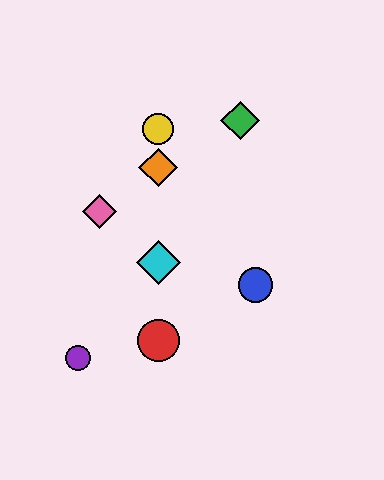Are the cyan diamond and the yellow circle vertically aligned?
Yes, both are at x≈158.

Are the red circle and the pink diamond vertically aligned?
No, the red circle is at x≈158 and the pink diamond is at x≈99.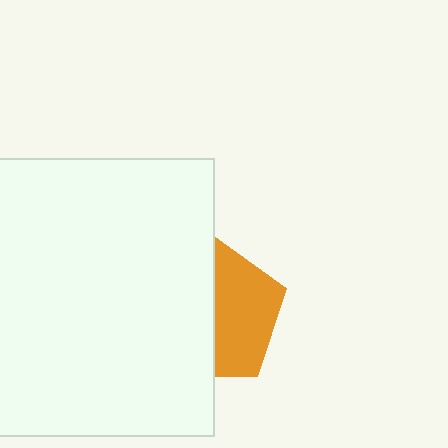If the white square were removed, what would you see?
You would see the complete orange pentagon.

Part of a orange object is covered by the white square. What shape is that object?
It is a pentagon.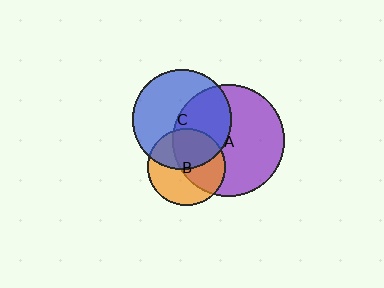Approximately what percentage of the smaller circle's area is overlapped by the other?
Approximately 45%.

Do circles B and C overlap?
Yes.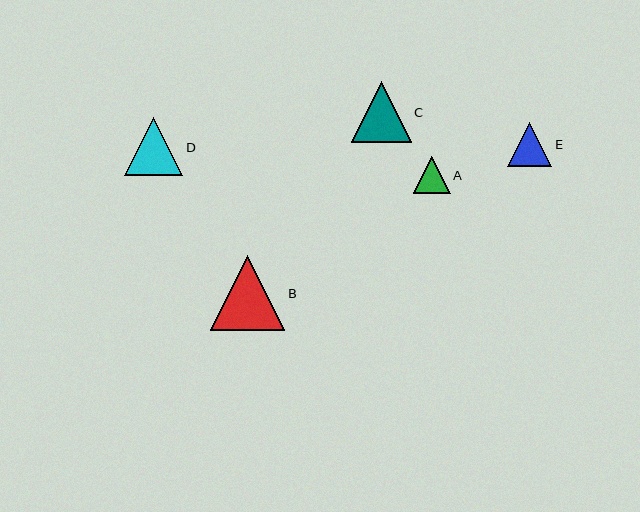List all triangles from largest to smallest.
From largest to smallest: B, C, D, E, A.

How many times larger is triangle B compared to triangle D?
Triangle B is approximately 1.3 times the size of triangle D.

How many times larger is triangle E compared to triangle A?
Triangle E is approximately 1.2 times the size of triangle A.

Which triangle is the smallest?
Triangle A is the smallest with a size of approximately 37 pixels.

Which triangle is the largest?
Triangle B is the largest with a size of approximately 74 pixels.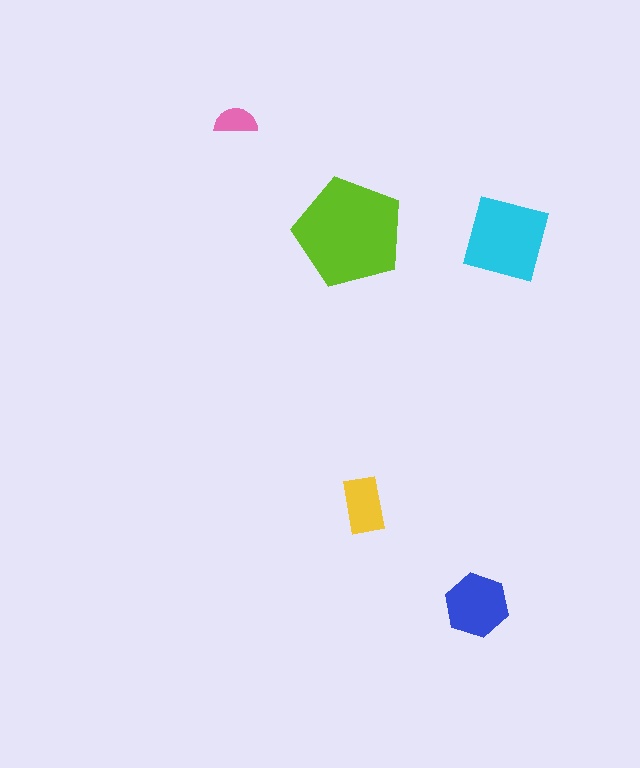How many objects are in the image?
There are 5 objects in the image.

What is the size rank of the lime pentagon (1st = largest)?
1st.